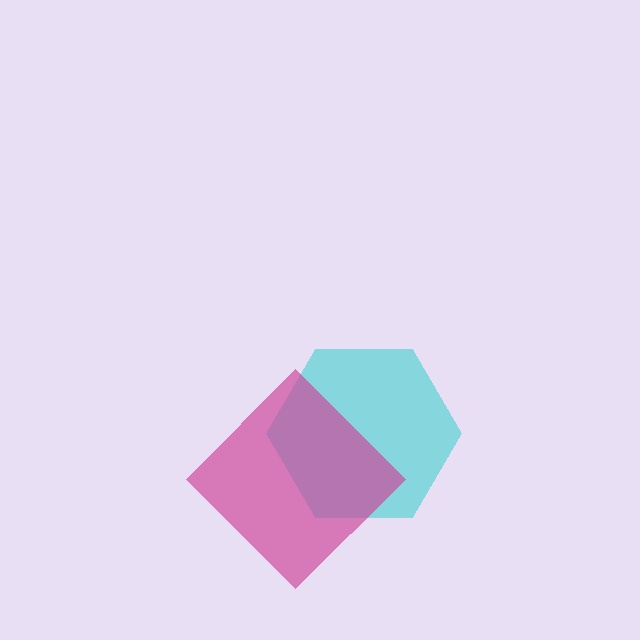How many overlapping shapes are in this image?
There are 2 overlapping shapes in the image.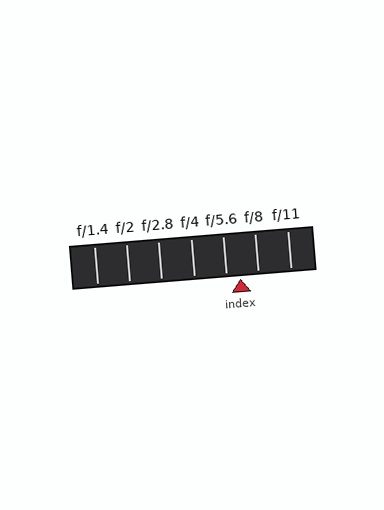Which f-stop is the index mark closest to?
The index mark is closest to f/5.6.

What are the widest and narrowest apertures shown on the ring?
The widest aperture shown is f/1.4 and the narrowest is f/11.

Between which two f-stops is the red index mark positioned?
The index mark is between f/5.6 and f/8.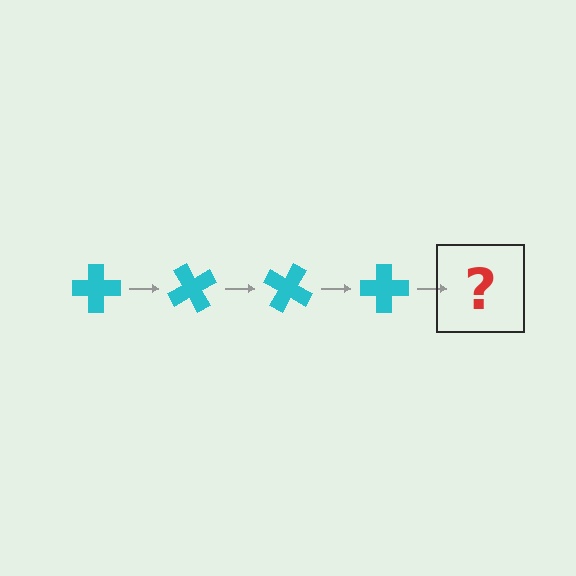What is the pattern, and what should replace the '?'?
The pattern is that the cross rotates 60 degrees each step. The '?' should be a cyan cross rotated 240 degrees.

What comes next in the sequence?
The next element should be a cyan cross rotated 240 degrees.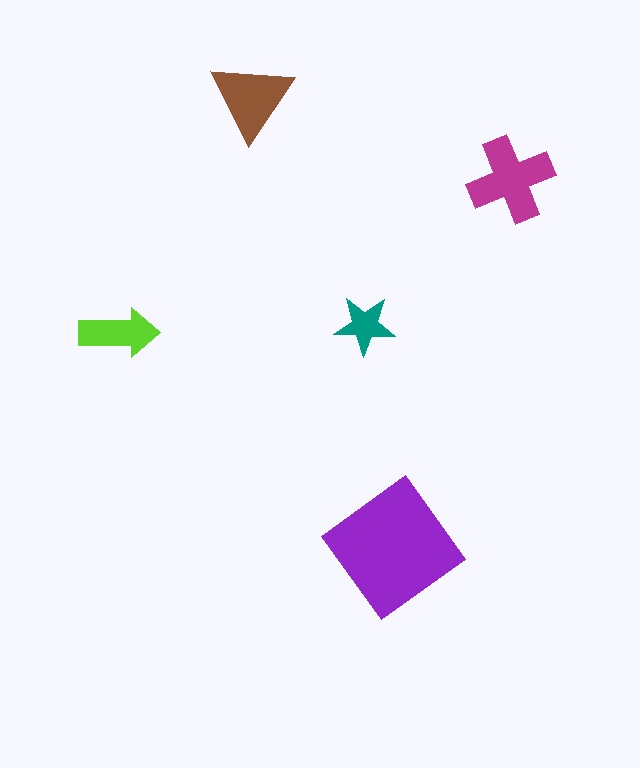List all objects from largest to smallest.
The purple diamond, the magenta cross, the brown triangle, the lime arrow, the teal star.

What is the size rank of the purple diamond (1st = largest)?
1st.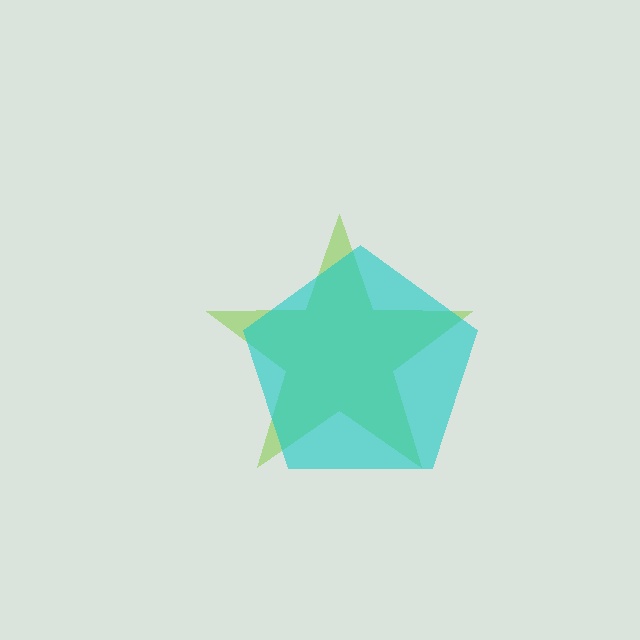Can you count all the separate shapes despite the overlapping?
Yes, there are 2 separate shapes.